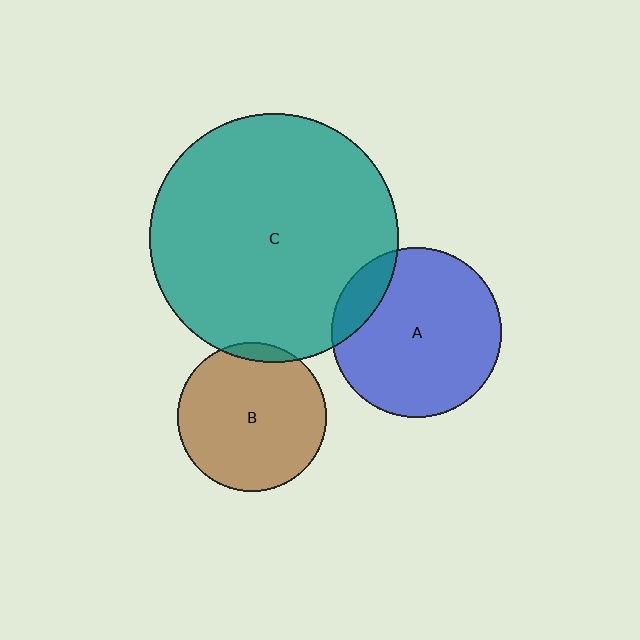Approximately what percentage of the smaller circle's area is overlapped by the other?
Approximately 15%.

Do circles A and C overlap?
Yes.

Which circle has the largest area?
Circle C (teal).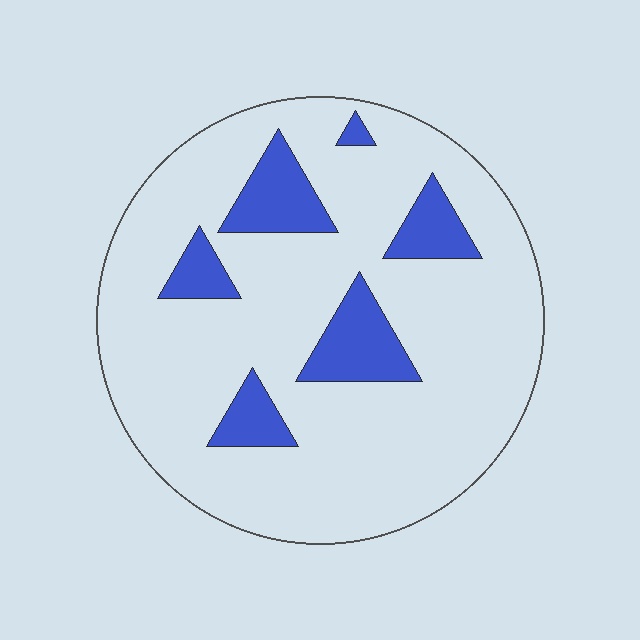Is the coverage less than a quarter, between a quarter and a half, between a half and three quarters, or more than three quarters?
Less than a quarter.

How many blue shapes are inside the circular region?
6.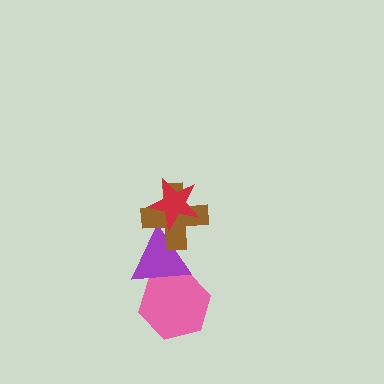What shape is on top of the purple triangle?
The brown cross is on top of the purple triangle.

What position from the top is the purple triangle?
The purple triangle is 3rd from the top.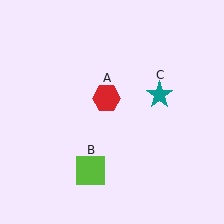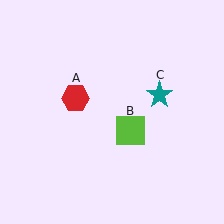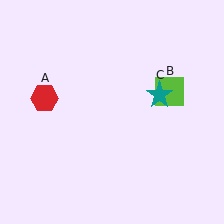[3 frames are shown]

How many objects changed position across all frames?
2 objects changed position: red hexagon (object A), lime square (object B).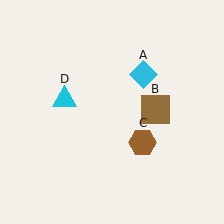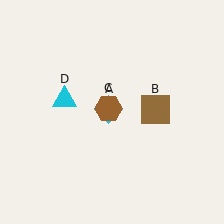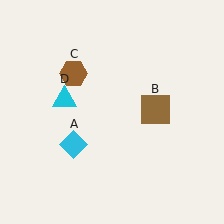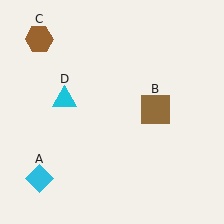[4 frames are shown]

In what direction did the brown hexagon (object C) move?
The brown hexagon (object C) moved up and to the left.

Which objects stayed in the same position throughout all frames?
Brown square (object B) and cyan triangle (object D) remained stationary.